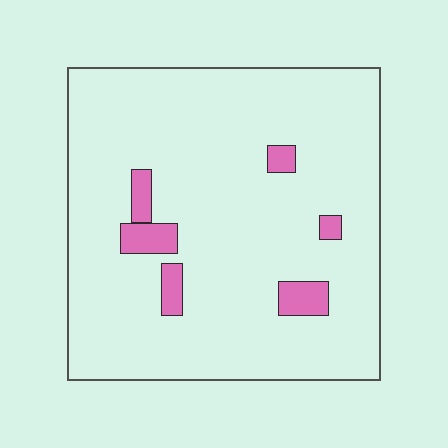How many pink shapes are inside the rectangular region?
6.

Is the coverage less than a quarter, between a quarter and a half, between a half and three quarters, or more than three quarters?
Less than a quarter.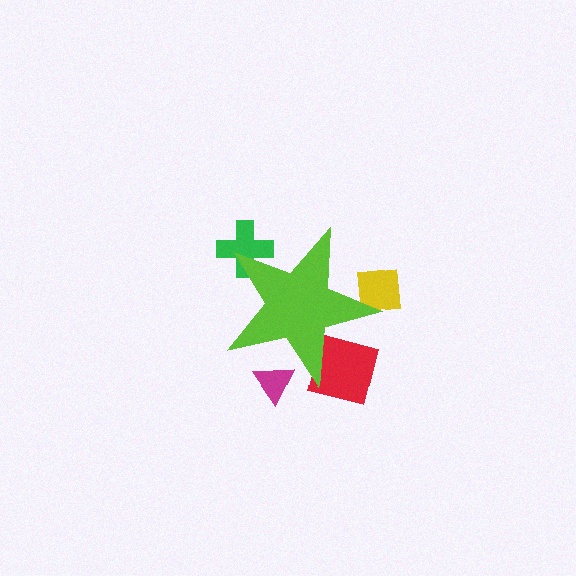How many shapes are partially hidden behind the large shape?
4 shapes are partially hidden.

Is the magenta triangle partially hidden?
Yes, the magenta triangle is partially hidden behind the lime star.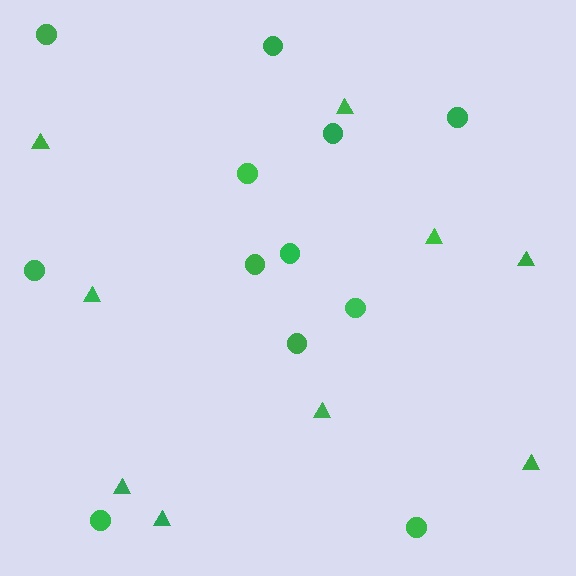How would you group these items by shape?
There are 2 groups: one group of circles (12) and one group of triangles (9).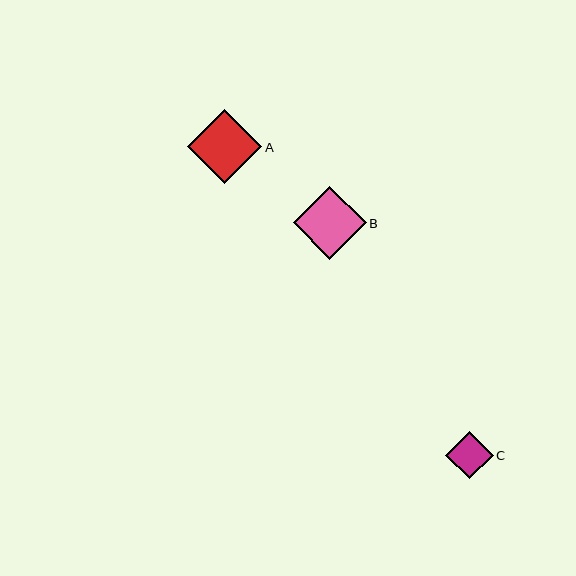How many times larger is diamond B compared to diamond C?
Diamond B is approximately 1.5 times the size of diamond C.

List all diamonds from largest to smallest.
From largest to smallest: A, B, C.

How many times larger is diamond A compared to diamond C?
Diamond A is approximately 1.6 times the size of diamond C.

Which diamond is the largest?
Diamond A is the largest with a size of approximately 75 pixels.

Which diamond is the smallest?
Diamond C is the smallest with a size of approximately 47 pixels.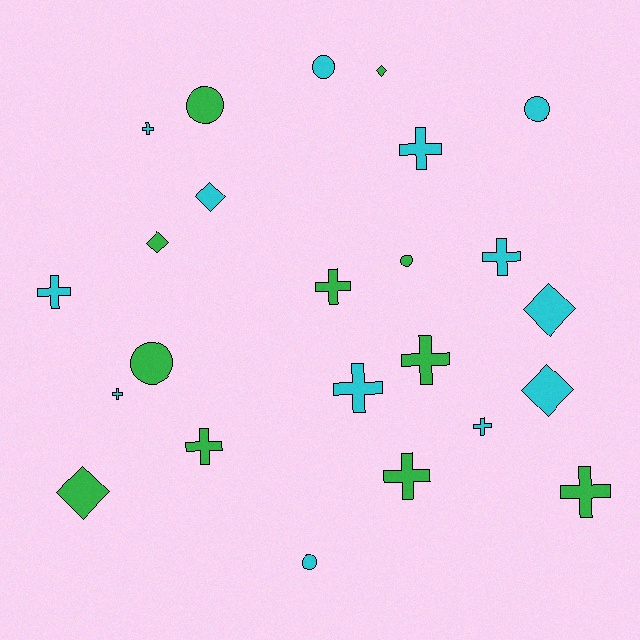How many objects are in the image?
There are 24 objects.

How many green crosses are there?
There are 5 green crosses.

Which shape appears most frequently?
Cross, with 12 objects.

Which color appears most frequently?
Cyan, with 13 objects.